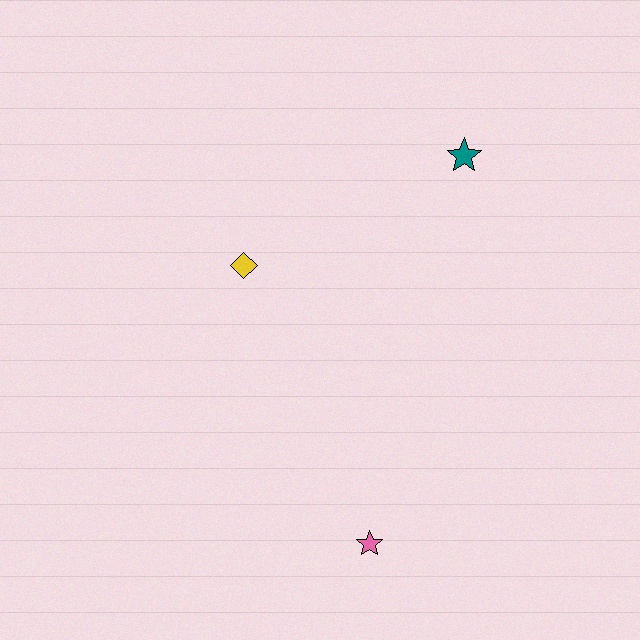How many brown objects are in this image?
There are no brown objects.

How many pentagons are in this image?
There are no pentagons.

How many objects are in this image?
There are 3 objects.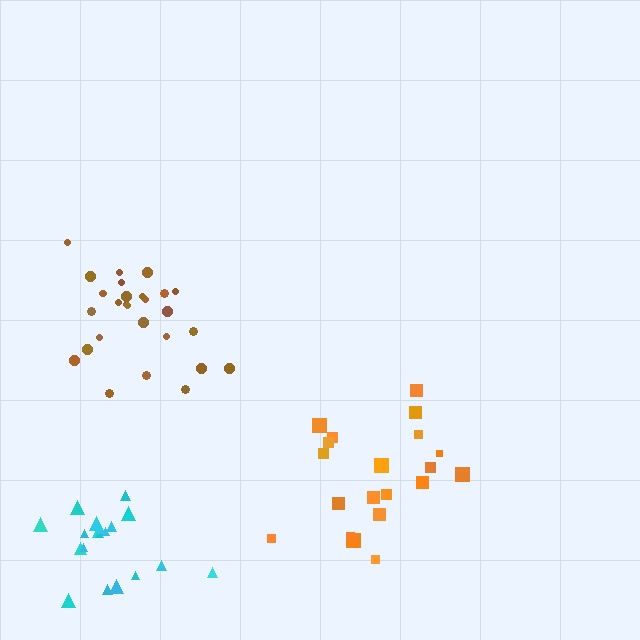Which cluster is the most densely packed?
Brown.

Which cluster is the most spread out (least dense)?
Orange.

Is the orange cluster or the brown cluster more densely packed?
Brown.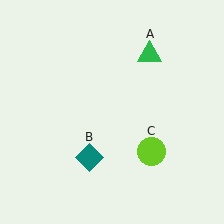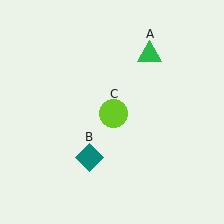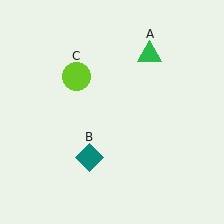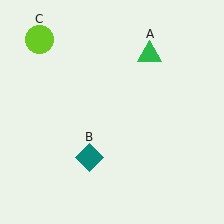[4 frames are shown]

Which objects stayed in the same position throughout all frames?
Green triangle (object A) and teal diamond (object B) remained stationary.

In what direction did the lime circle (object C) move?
The lime circle (object C) moved up and to the left.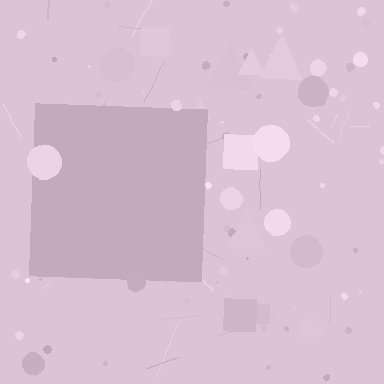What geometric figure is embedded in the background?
A square is embedded in the background.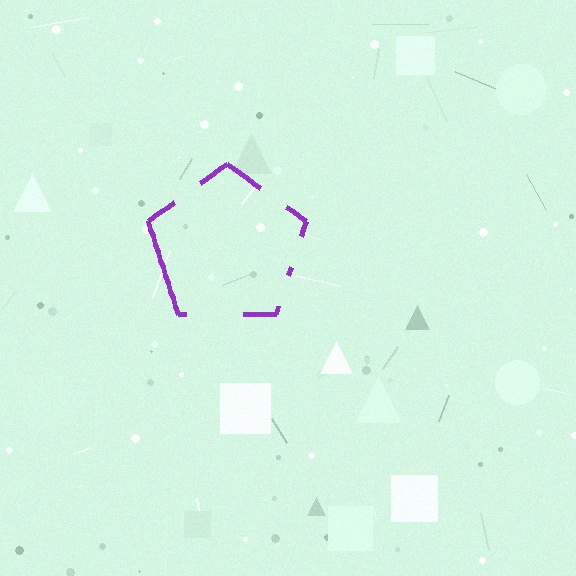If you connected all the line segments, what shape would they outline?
They would outline a pentagon.